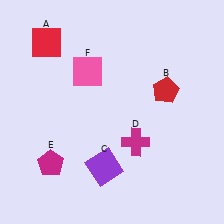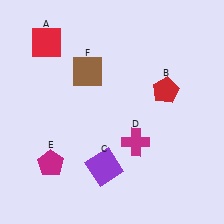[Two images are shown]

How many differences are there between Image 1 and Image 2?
There is 1 difference between the two images.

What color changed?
The square (F) changed from pink in Image 1 to brown in Image 2.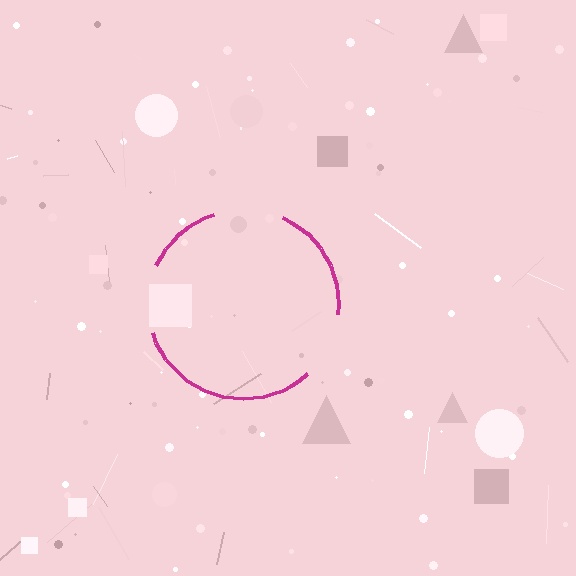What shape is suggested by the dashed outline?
The dashed outline suggests a circle.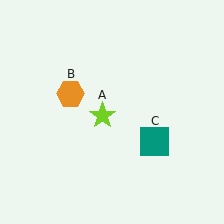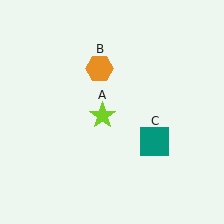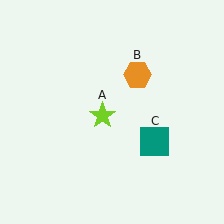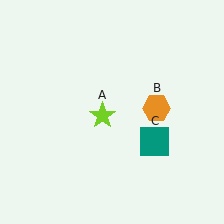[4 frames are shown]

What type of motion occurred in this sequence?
The orange hexagon (object B) rotated clockwise around the center of the scene.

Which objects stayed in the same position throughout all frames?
Lime star (object A) and teal square (object C) remained stationary.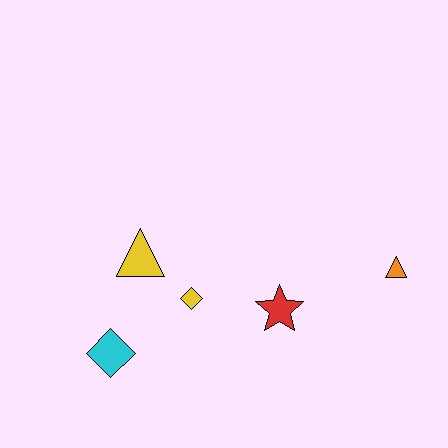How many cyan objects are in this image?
There is 1 cyan object.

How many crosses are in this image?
There are no crosses.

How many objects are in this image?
There are 5 objects.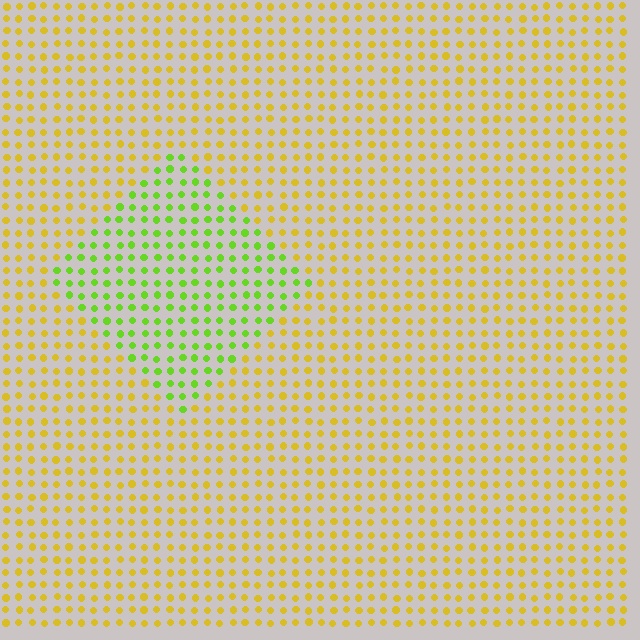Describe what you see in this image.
The image is filled with small yellow elements in a uniform arrangement. A diamond-shaped region is visible where the elements are tinted to a slightly different hue, forming a subtle color boundary.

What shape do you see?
I see a diamond.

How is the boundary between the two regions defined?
The boundary is defined purely by a slight shift in hue (about 47 degrees). Spacing, size, and orientation are identical on both sides.